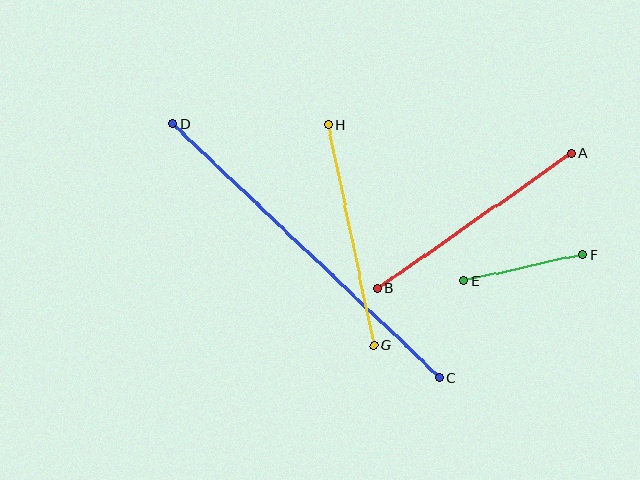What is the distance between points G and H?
The distance is approximately 225 pixels.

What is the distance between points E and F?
The distance is approximately 121 pixels.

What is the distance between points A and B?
The distance is approximately 236 pixels.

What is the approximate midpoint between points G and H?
The midpoint is at approximately (351, 235) pixels.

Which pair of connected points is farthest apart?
Points C and D are farthest apart.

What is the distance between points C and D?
The distance is approximately 368 pixels.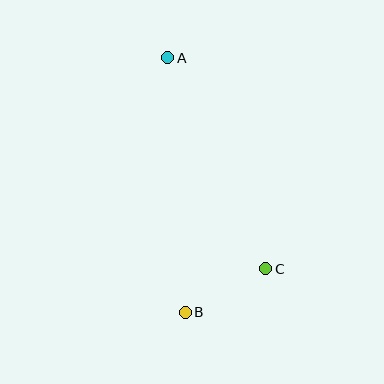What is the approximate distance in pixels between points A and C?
The distance between A and C is approximately 233 pixels.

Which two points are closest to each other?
Points B and C are closest to each other.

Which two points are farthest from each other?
Points A and B are farthest from each other.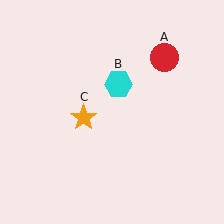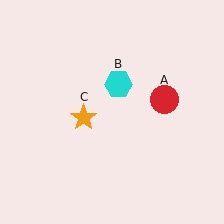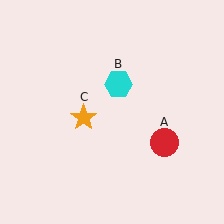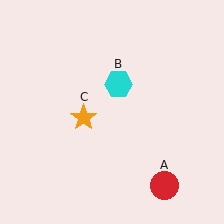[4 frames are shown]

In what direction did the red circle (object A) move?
The red circle (object A) moved down.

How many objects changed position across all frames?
1 object changed position: red circle (object A).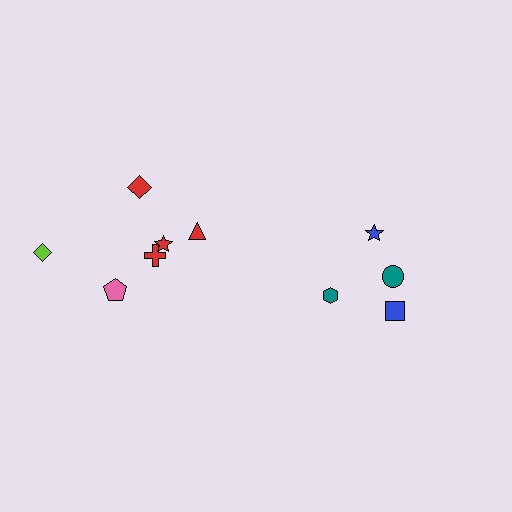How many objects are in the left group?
There are 6 objects.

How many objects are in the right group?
There are 4 objects.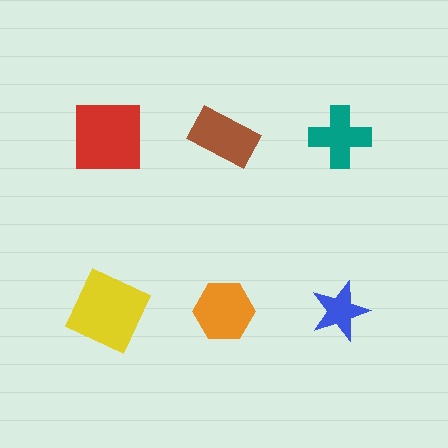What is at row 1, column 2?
A brown rectangle.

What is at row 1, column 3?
A teal cross.